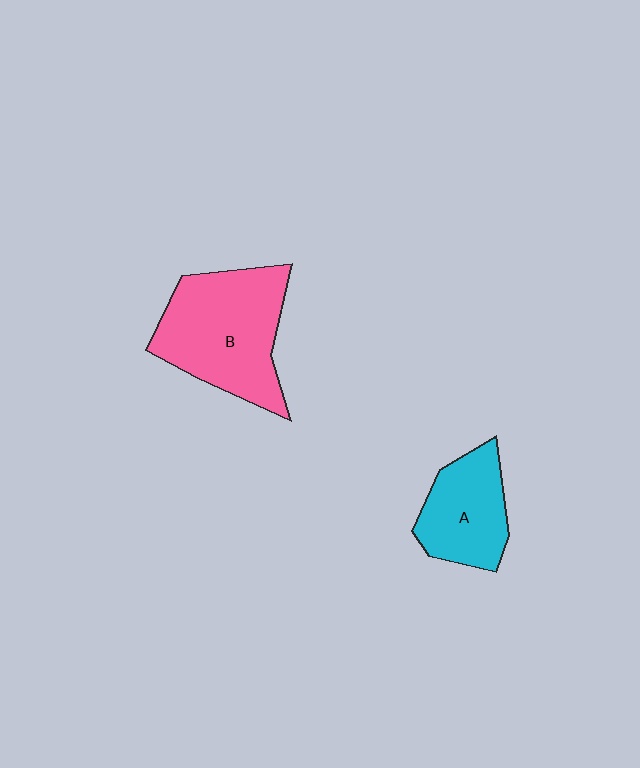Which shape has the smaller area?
Shape A (cyan).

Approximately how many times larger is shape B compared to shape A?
Approximately 1.6 times.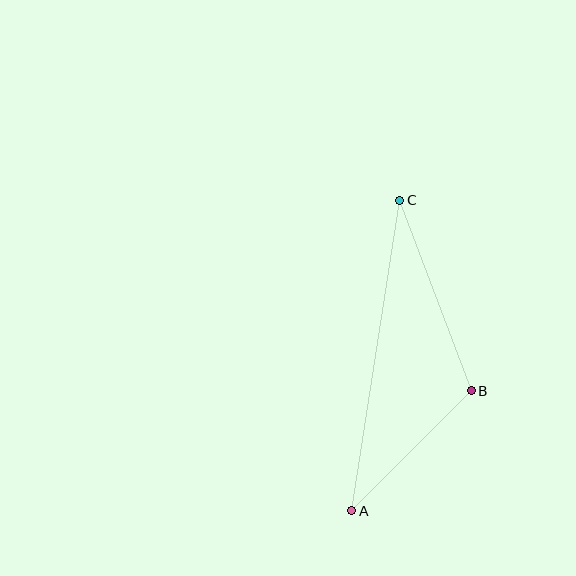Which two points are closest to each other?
Points A and B are closest to each other.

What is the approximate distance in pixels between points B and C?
The distance between B and C is approximately 204 pixels.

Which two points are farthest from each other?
Points A and C are farthest from each other.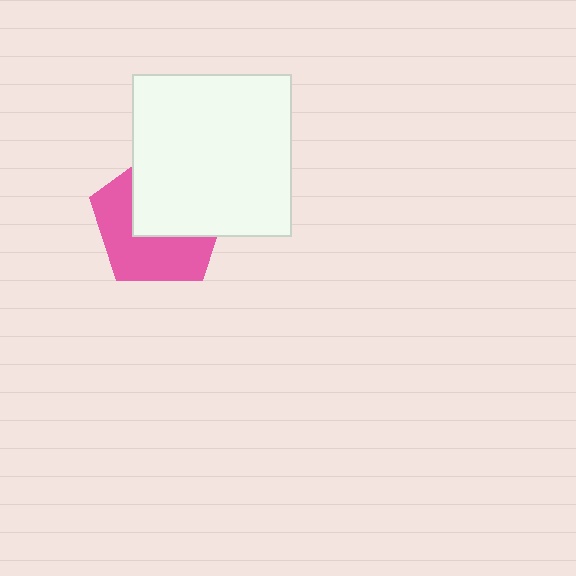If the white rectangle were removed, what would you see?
You would see the complete pink pentagon.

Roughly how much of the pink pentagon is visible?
About half of it is visible (roughly 50%).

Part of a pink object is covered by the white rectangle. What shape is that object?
It is a pentagon.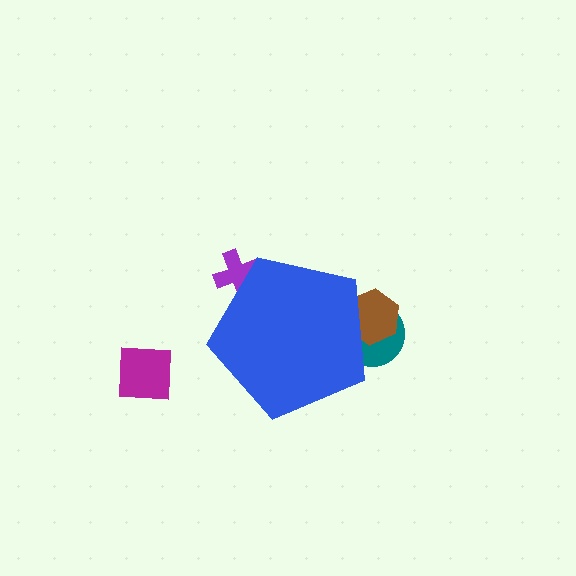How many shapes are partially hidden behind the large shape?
3 shapes are partially hidden.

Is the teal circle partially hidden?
Yes, the teal circle is partially hidden behind the blue pentagon.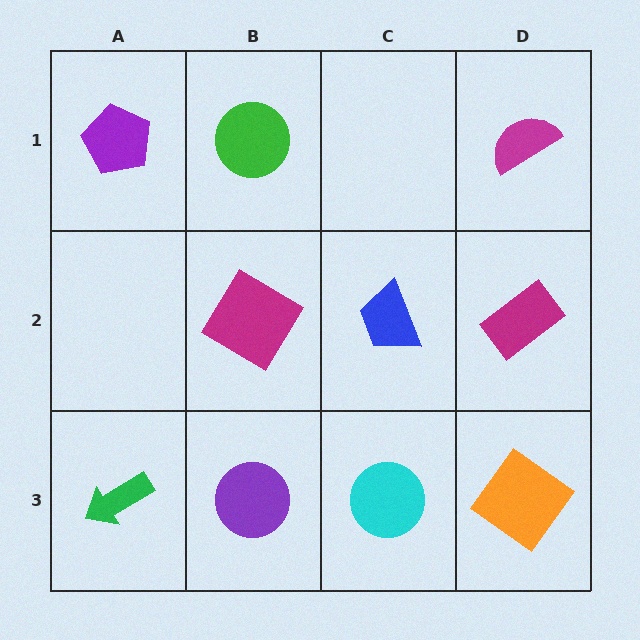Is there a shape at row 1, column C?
No, that cell is empty.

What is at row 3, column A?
A green arrow.